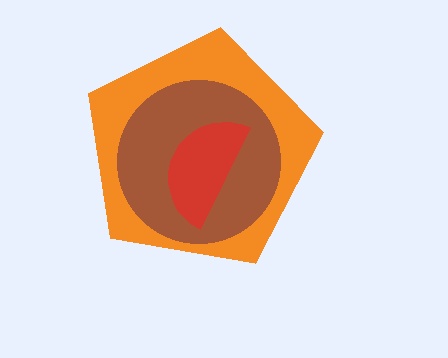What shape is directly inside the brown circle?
The red semicircle.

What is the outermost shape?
The orange pentagon.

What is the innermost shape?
The red semicircle.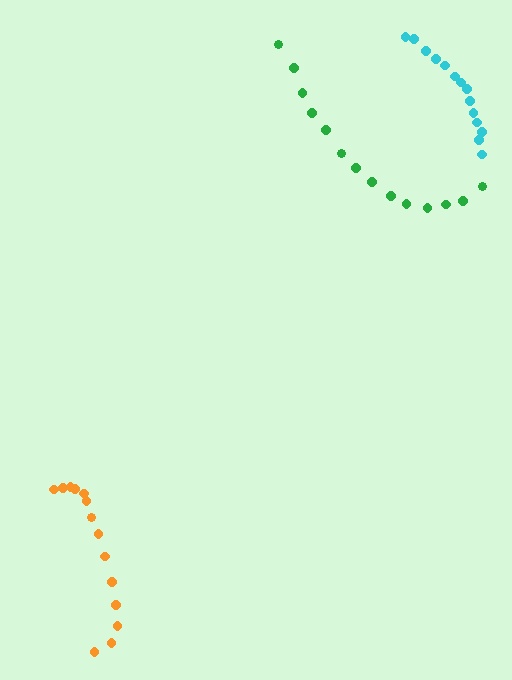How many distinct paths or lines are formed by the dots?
There are 3 distinct paths.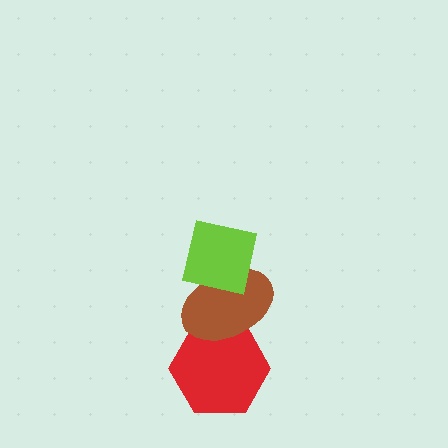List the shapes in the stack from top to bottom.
From top to bottom: the lime square, the brown ellipse, the red hexagon.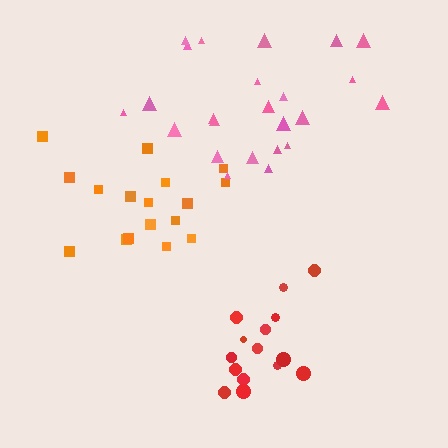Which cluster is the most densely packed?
Red.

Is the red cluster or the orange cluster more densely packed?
Red.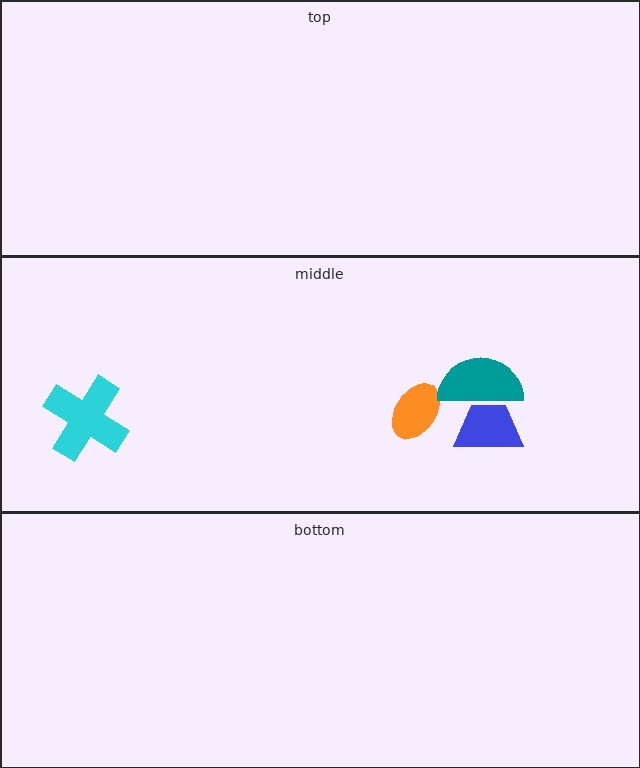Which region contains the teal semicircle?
The middle region.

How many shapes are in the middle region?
4.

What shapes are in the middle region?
The orange ellipse, the blue trapezoid, the cyan cross, the teal semicircle.